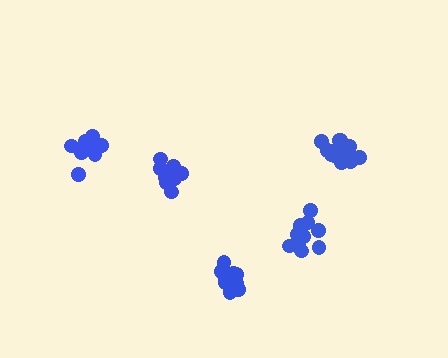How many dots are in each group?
Group 1: 15 dots, Group 2: 12 dots, Group 3: 13 dots, Group 4: 10 dots, Group 5: 10 dots (60 total).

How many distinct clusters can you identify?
There are 5 distinct clusters.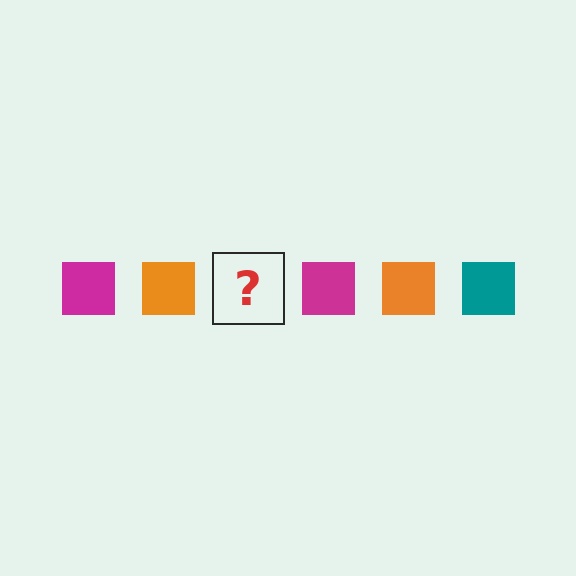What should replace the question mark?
The question mark should be replaced with a teal square.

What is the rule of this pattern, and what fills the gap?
The rule is that the pattern cycles through magenta, orange, teal squares. The gap should be filled with a teal square.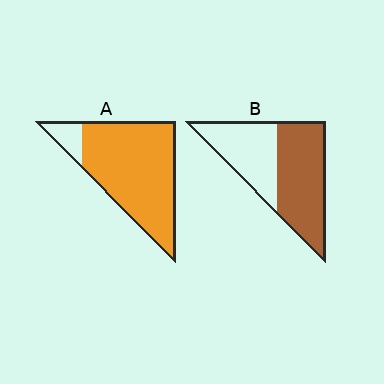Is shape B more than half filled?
Yes.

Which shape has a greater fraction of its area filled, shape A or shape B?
Shape A.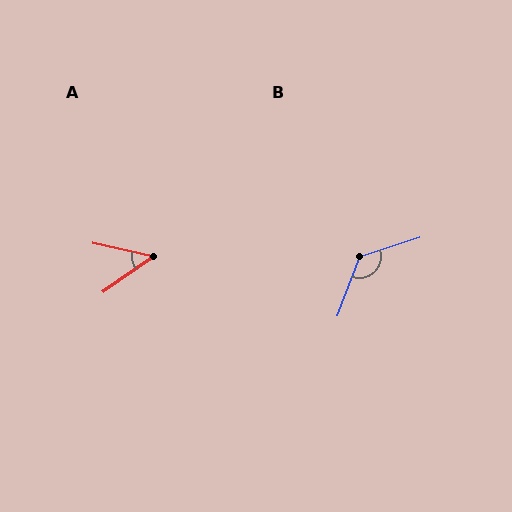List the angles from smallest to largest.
A (48°), B (128°).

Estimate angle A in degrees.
Approximately 48 degrees.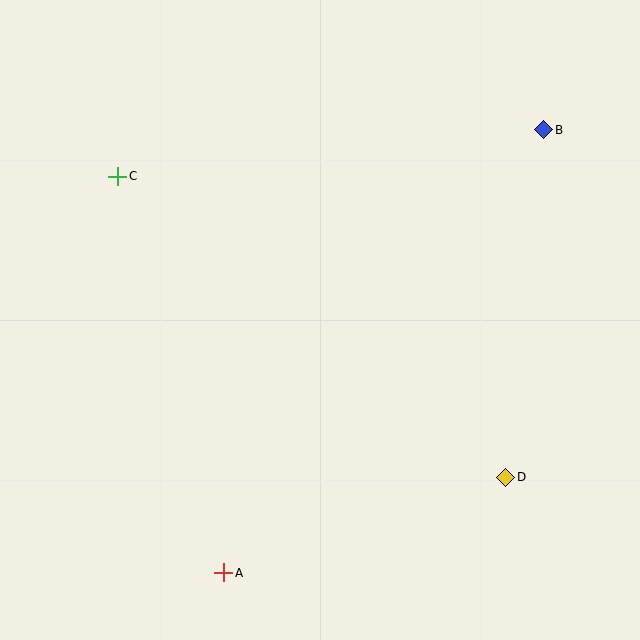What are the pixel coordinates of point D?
Point D is at (506, 477).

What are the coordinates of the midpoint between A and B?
The midpoint between A and B is at (384, 351).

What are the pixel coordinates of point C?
Point C is at (118, 176).